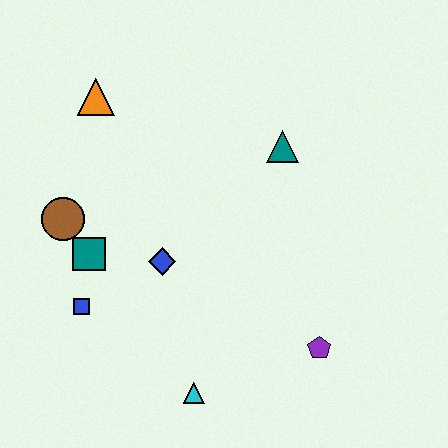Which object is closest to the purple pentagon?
The cyan triangle is closest to the purple pentagon.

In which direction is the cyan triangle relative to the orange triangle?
The cyan triangle is below the orange triangle.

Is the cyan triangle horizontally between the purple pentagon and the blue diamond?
Yes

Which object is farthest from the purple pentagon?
The orange triangle is farthest from the purple pentagon.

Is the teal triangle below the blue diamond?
No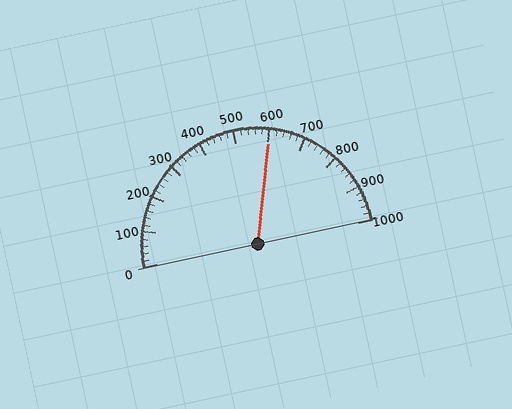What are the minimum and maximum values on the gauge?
The gauge ranges from 0 to 1000.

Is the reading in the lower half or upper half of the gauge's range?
The reading is in the upper half of the range (0 to 1000).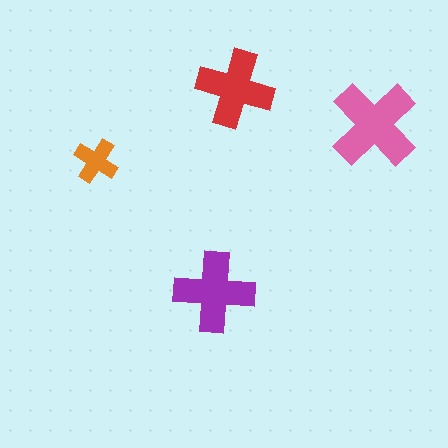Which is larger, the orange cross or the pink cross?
The pink one.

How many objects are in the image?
There are 4 objects in the image.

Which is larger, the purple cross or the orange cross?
The purple one.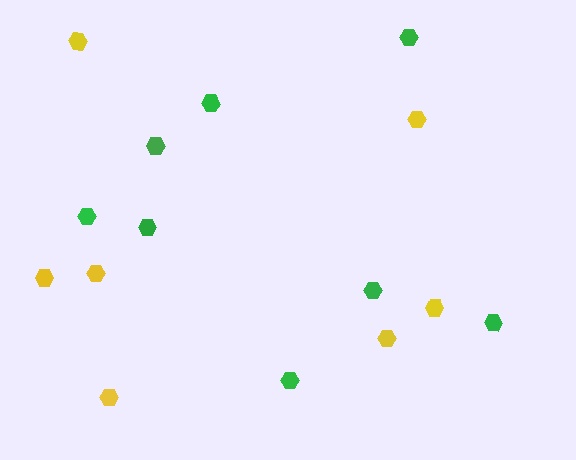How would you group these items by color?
There are 2 groups: one group of yellow hexagons (7) and one group of green hexagons (8).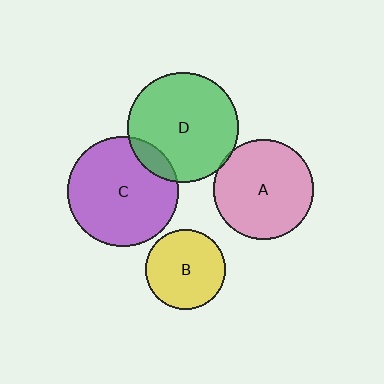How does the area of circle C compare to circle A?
Approximately 1.2 times.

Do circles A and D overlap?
Yes.